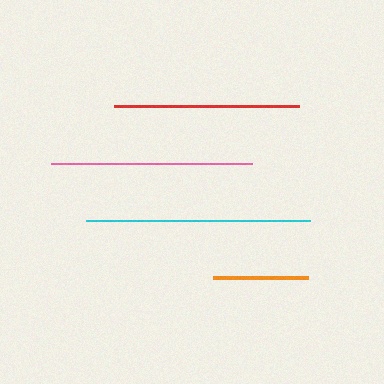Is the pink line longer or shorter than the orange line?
The pink line is longer than the orange line.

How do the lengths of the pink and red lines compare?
The pink and red lines are approximately the same length.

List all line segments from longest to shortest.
From longest to shortest: cyan, pink, red, orange.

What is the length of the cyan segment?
The cyan segment is approximately 223 pixels long.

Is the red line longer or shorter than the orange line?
The red line is longer than the orange line.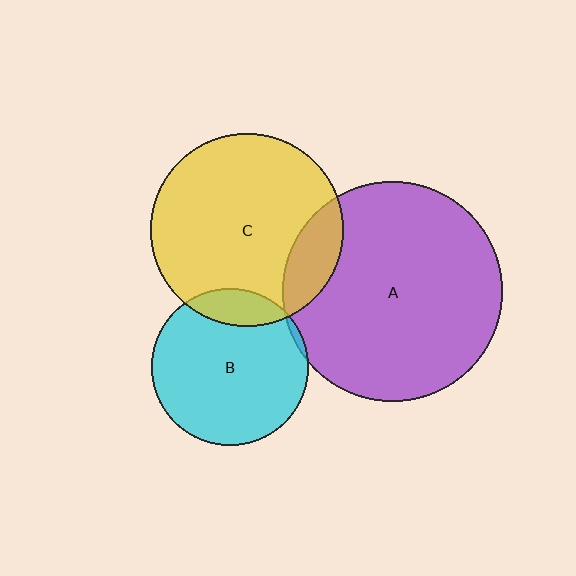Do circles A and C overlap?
Yes.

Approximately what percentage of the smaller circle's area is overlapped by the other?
Approximately 15%.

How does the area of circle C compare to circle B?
Approximately 1.5 times.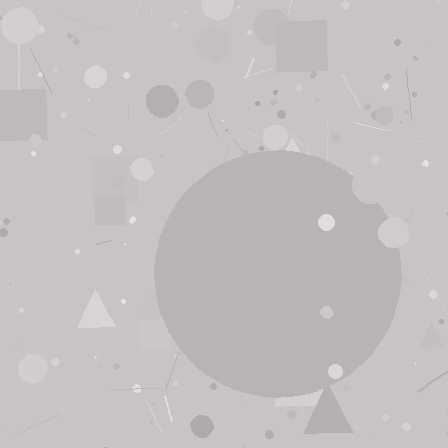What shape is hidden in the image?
A circle is hidden in the image.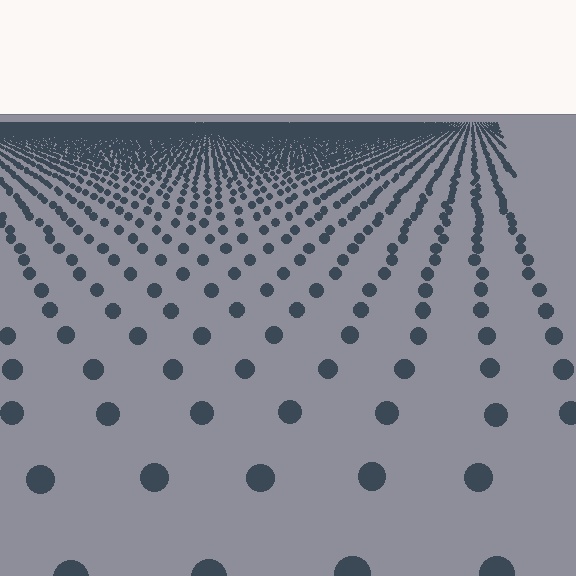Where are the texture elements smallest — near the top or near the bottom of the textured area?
Near the top.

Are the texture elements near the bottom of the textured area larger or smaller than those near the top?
Larger. Near the bottom, elements are closer to the viewer and appear at a bigger on-screen size.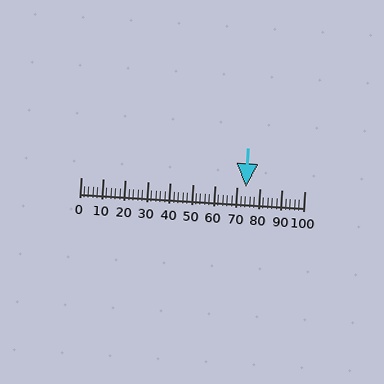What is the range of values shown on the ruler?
The ruler shows values from 0 to 100.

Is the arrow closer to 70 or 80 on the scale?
The arrow is closer to 70.